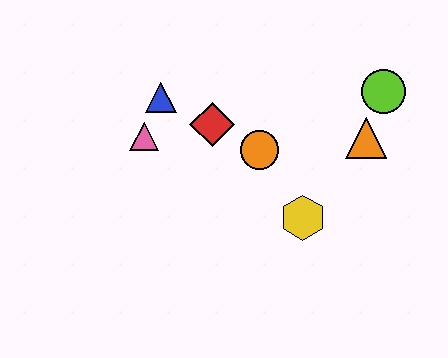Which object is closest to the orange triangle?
The lime circle is closest to the orange triangle.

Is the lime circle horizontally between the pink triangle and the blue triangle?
No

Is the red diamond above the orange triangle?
Yes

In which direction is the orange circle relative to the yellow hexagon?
The orange circle is above the yellow hexagon.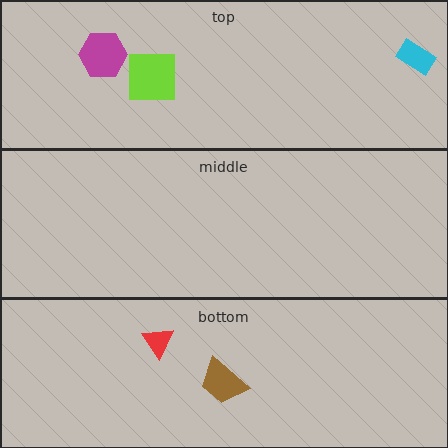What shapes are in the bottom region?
The brown trapezoid, the red triangle.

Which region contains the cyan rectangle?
The top region.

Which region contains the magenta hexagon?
The top region.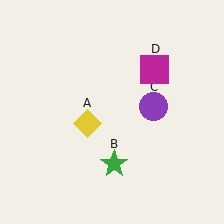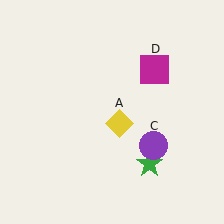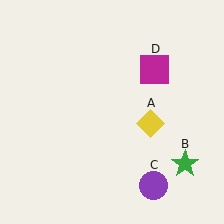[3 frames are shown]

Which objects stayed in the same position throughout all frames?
Magenta square (object D) remained stationary.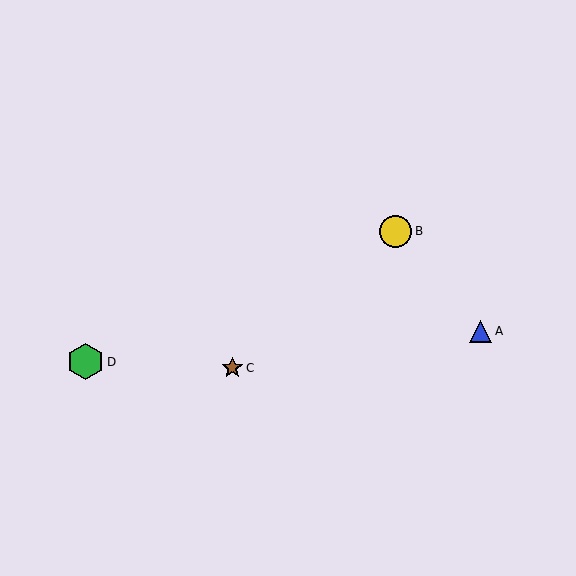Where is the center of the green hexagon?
The center of the green hexagon is at (86, 362).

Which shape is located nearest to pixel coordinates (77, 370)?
The green hexagon (labeled D) at (86, 362) is nearest to that location.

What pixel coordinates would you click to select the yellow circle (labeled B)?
Click at (396, 231) to select the yellow circle B.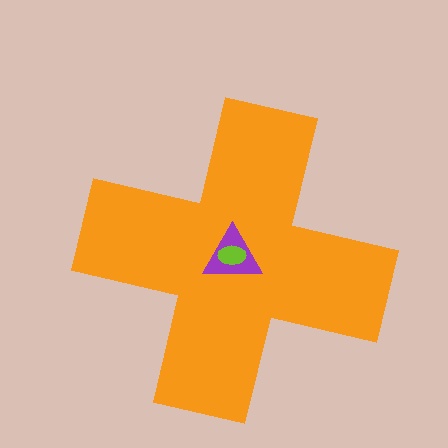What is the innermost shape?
The lime ellipse.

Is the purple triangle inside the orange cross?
Yes.